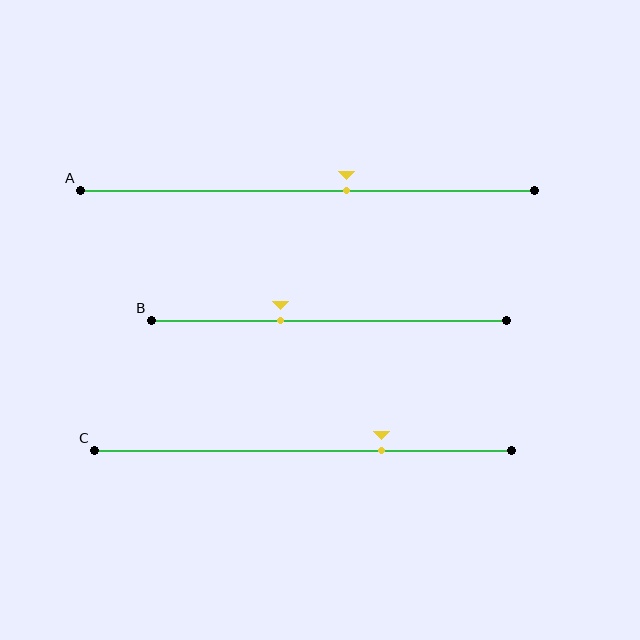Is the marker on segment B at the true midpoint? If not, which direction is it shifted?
No, the marker on segment B is shifted to the left by about 14% of the segment length.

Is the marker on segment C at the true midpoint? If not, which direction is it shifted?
No, the marker on segment C is shifted to the right by about 19% of the segment length.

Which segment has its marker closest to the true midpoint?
Segment A has its marker closest to the true midpoint.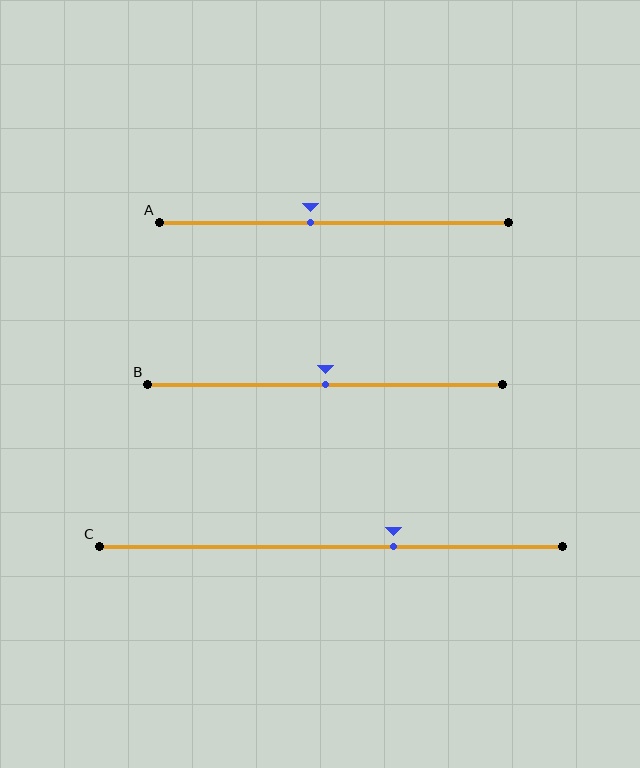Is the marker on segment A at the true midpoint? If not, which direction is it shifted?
No, the marker on segment A is shifted to the left by about 7% of the segment length.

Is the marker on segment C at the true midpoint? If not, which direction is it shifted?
No, the marker on segment C is shifted to the right by about 14% of the segment length.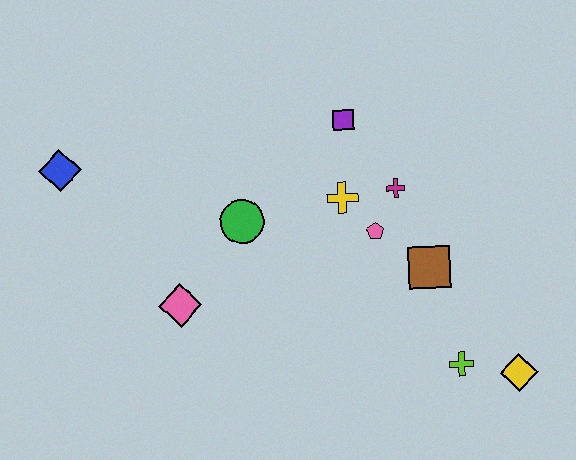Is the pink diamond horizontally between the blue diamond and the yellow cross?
Yes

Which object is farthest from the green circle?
The yellow diamond is farthest from the green circle.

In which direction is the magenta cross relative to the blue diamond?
The magenta cross is to the right of the blue diamond.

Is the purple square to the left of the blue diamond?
No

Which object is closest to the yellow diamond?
The lime cross is closest to the yellow diamond.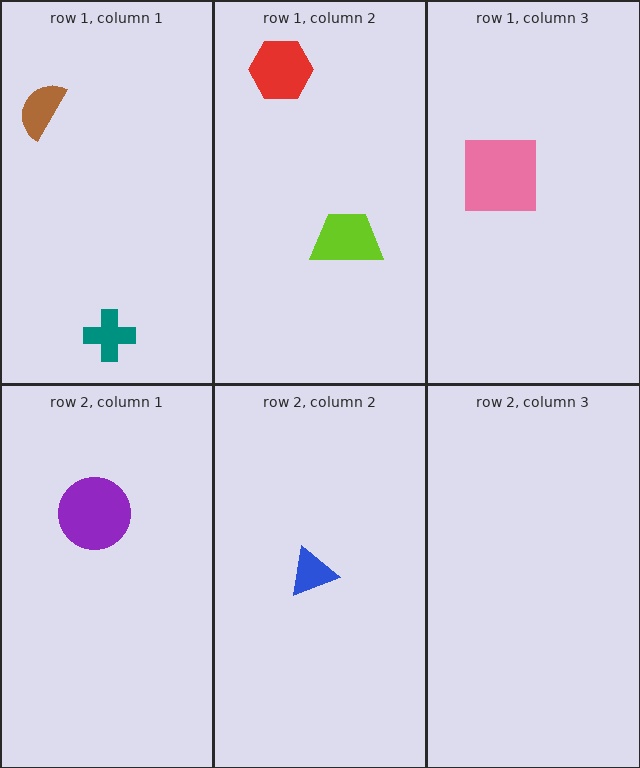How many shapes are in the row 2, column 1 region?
1.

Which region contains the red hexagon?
The row 1, column 2 region.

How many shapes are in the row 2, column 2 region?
1.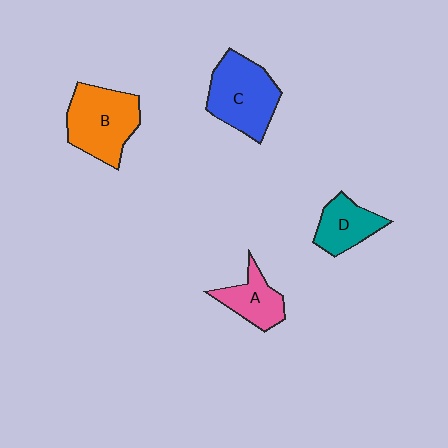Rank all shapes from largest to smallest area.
From largest to smallest: C (blue), B (orange), D (teal), A (pink).